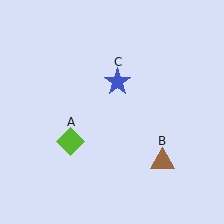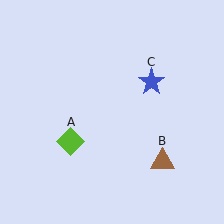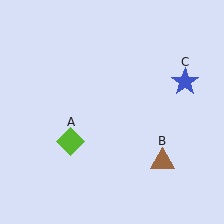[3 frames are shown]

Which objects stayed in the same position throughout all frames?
Lime diamond (object A) and brown triangle (object B) remained stationary.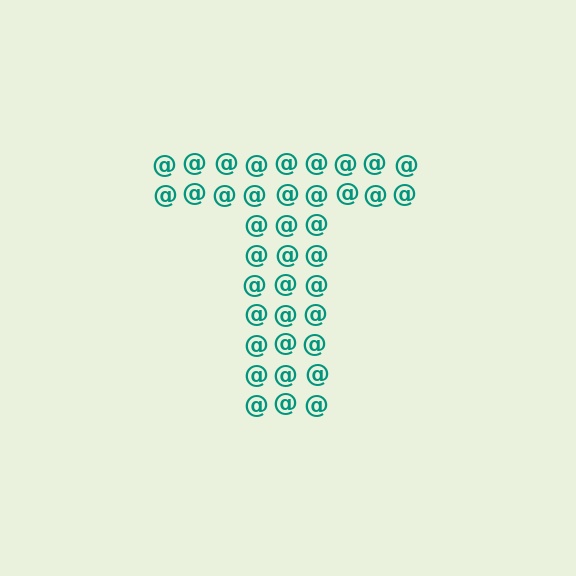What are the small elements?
The small elements are at signs.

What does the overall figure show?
The overall figure shows the letter T.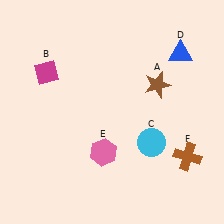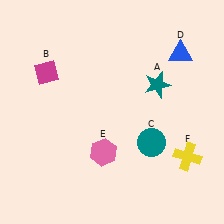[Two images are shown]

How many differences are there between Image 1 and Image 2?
There are 3 differences between the two images.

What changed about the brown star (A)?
In Image 1, A is brown. In Image 2, it changed to teal.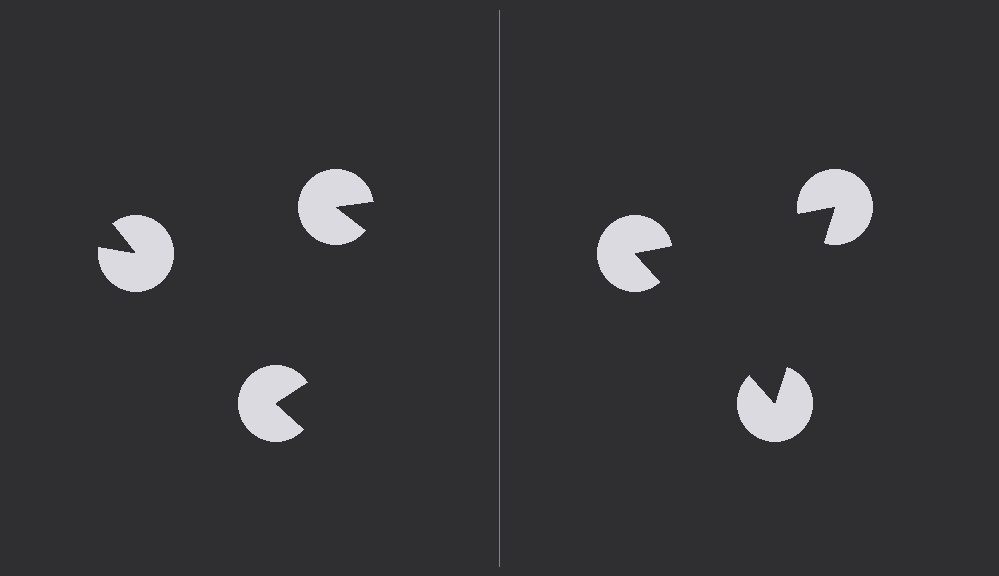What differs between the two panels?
The pac-man discs are positioned identically on both sides; only the wedge orientations differ. On the right they align to a triangle; on the left they are misaligned.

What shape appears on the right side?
An illusory triangle.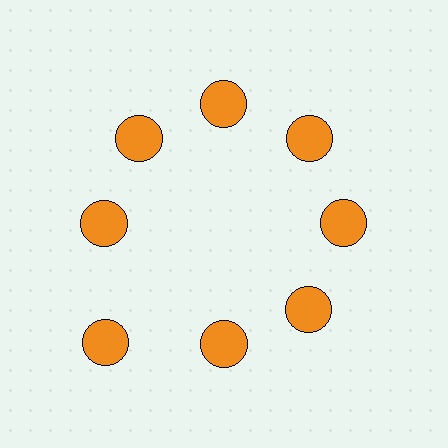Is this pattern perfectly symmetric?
No. The 8 orange circles are arranged in a ring, but one element near the 8 o'clock position is pushed outward from the center, breaking the 8-fold rotational symmetry.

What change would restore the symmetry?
The symmetry would be restored by moving it inward, back onto the ring so that all 8 circles sit at equal angles and equal distance from the center.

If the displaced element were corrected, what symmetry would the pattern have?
It would have 8-fold rotational symmetry — the pattern would map onto itself every 45 degrees.